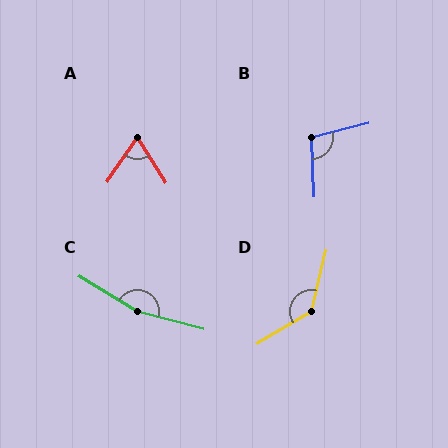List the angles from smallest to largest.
A (67°), B (101°), D (134°), C (163°).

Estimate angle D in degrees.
Approximately 134 degrees.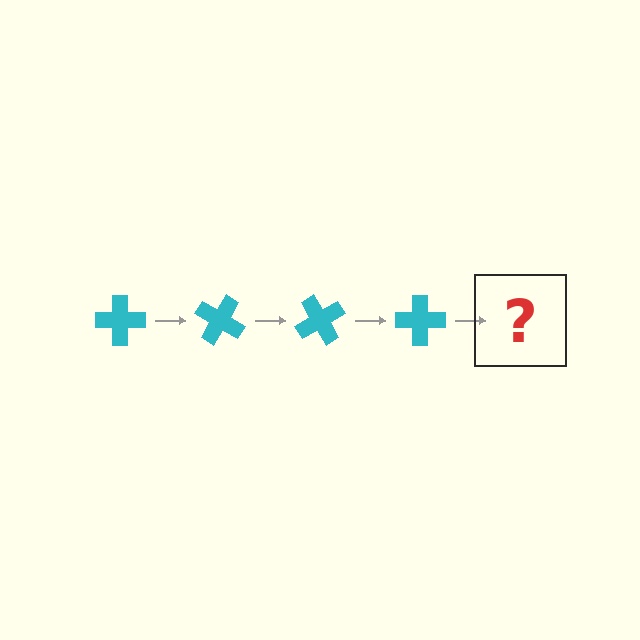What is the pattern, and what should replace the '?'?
The pattern is that the cross rotates 30 degrees each step. The '?' should be a cyan cross rotated 120 degrees.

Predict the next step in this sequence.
The next step is a cyan cross rotated 120 degrees.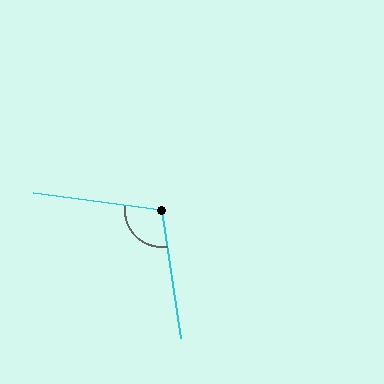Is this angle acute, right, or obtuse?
It is obtuse.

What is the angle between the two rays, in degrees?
Approximately 106 degrees.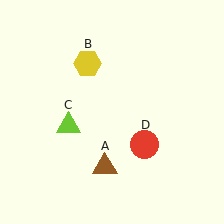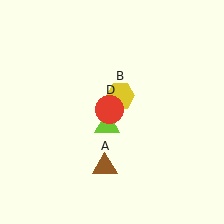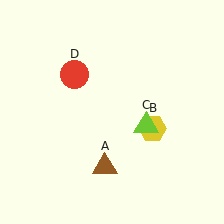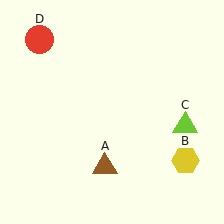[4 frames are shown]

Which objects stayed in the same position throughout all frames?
Brown triangle (object A) remained stationary.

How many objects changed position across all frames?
3 objects changed position: yellow hexagon (object B), lime triangle (object C), red circle (object D).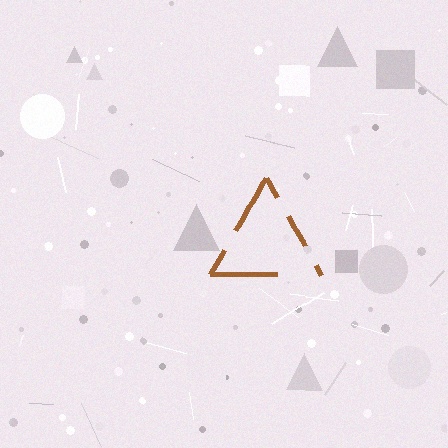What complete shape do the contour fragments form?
The contour fragments form a triangle.